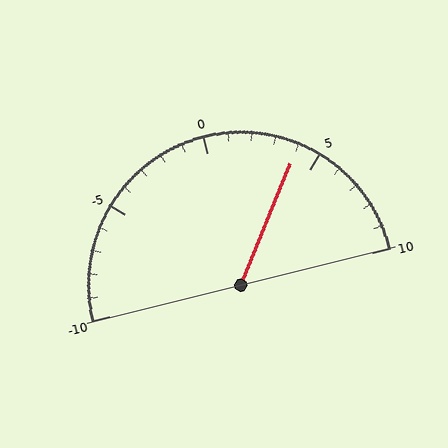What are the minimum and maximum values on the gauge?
The gauge ranges from -10 to 10.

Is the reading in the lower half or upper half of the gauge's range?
The reading is in the upper half of the range (-10 to 10).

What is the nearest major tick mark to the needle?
The nearest major tick mark is 5.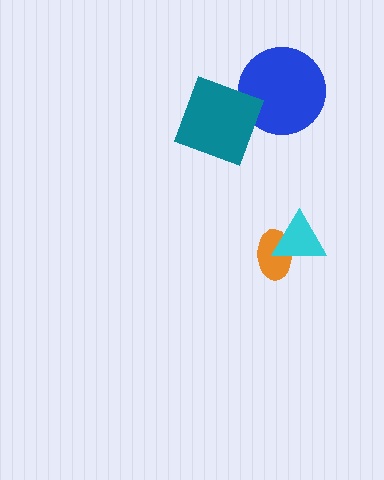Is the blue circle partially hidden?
Yes, it is partially covered by another shape.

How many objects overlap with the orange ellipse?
1 object overlaps with the orange ellipse.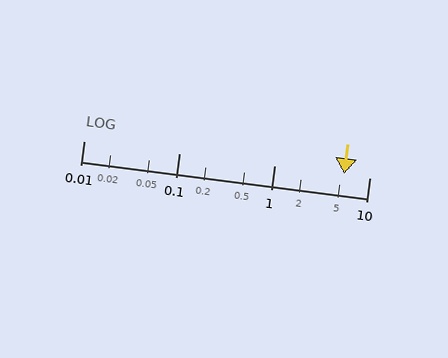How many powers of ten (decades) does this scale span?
The scale spans 3 decades, from 0.01 to 10.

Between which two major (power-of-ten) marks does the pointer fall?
The pointer is between 1 and 10.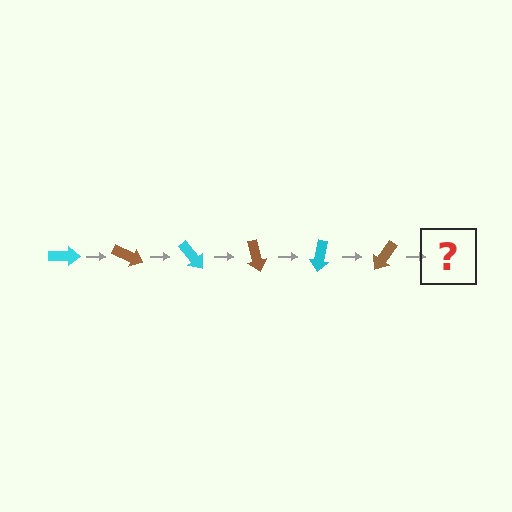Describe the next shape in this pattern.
It should be a cyan arrow, rotated 150 degrees from the start.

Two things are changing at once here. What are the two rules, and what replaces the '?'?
The two rules are that it rotates 25 degrees each step and the color cycles through cyan and brown. The '?' should be a cyan arrow, rotated 150 degrees from the start.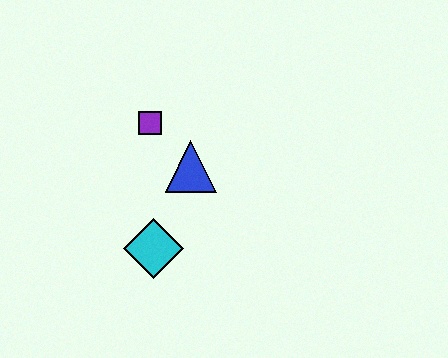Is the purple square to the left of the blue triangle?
Yes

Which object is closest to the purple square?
The blue triangle is closest to the purple square.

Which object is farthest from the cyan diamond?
The purple square is farthest from the cyan diamond.